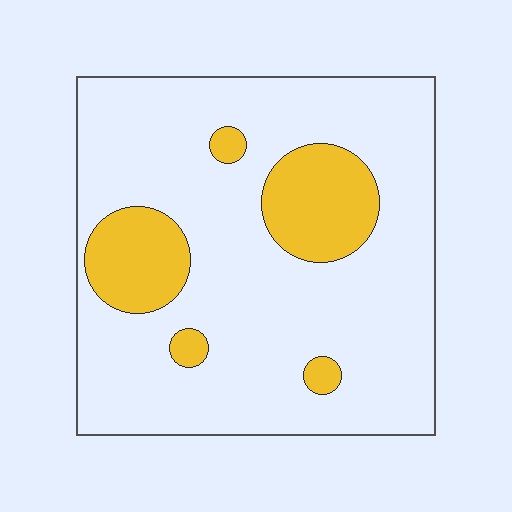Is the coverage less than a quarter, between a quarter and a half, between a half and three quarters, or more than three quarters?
Less than a quarter.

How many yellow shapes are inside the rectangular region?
5.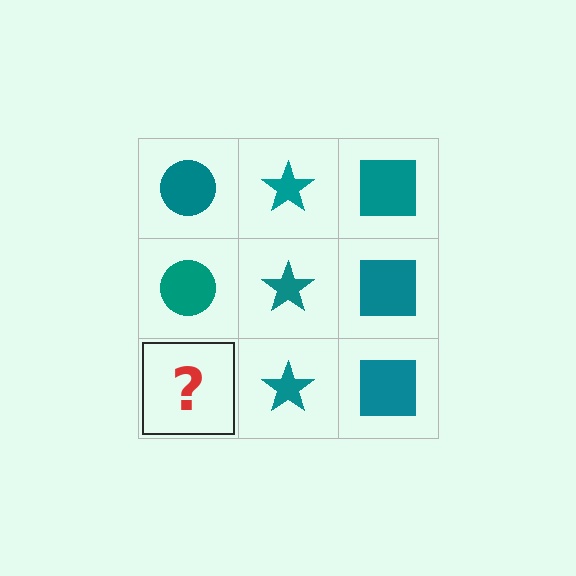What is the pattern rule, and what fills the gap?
The rule is that each column has a consistent shape. The gap should be filled with a teal circle.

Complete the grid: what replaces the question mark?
The question mark should be replaced with a teal circle.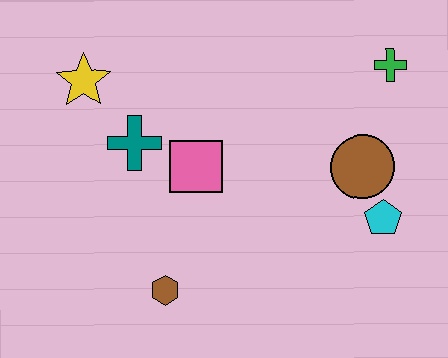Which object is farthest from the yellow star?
The cyan pentagon is farthest from the yellow star.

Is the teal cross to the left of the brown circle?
Yes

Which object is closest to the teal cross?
The pink square is closest to the teal cross.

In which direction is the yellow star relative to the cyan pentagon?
The yellow star is to the left of the cyan pentagon.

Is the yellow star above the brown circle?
Yes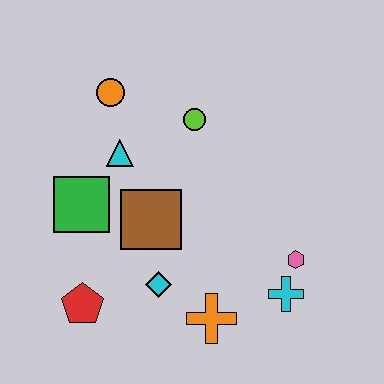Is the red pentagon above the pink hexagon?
No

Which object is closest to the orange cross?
The cyan diamond is closest to the orange cross.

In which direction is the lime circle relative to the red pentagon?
The lime circle is above the red pentagon.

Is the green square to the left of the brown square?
Yes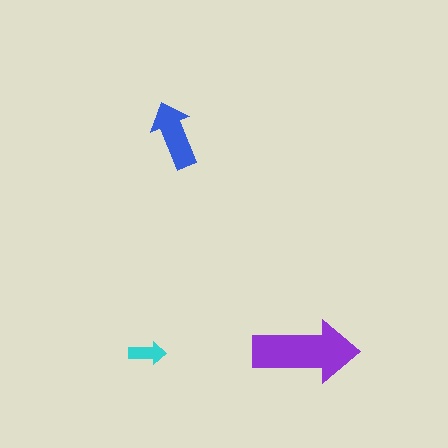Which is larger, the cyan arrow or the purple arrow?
The purple one.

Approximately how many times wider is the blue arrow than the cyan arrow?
About 2 times wider.